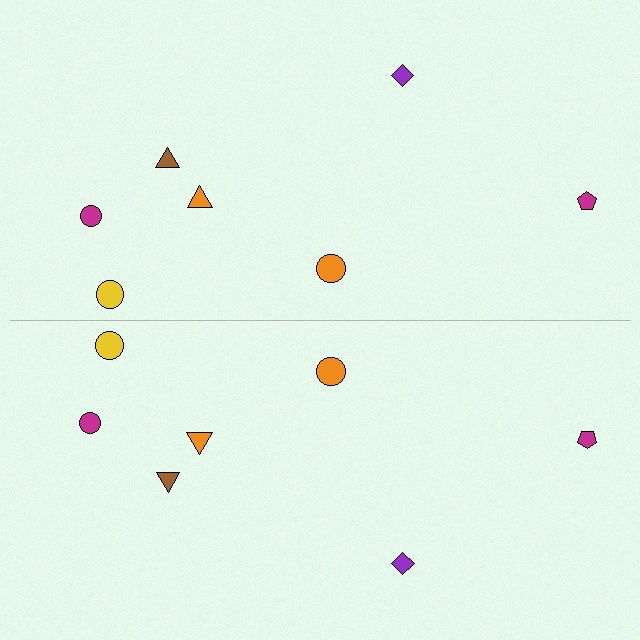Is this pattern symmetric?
Yes, this pattern has bilateral (reflection) symmetry.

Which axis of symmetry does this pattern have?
The pattern has a horizontal axis of symmetry running through the center of the image.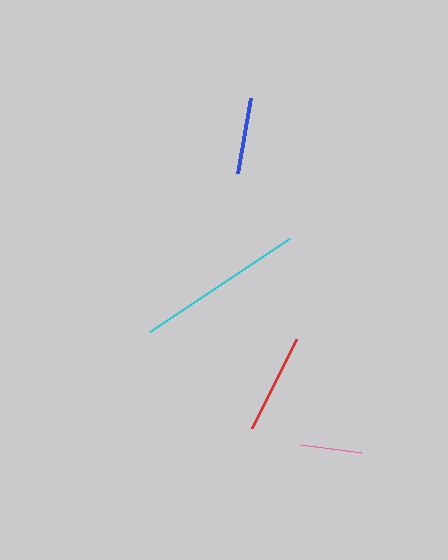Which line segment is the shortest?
The pink line is the shortest at approximately 61 pixels.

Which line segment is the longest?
The cyan line is the longest at approximately 168 pixels.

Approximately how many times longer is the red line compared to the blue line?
The red line is approximately 1.3 times the length of the blue line.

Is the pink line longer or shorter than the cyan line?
The cyan line is longer than the pink line.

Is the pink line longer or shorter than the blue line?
The blue line is longer than the pink line.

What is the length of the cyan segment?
The cyan segment is approximately 168 pixels long.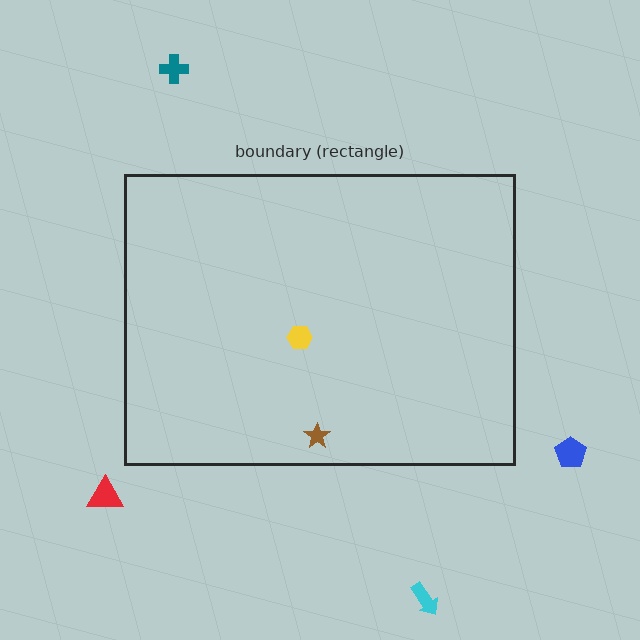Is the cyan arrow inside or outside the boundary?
Outside.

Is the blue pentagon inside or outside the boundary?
Outside.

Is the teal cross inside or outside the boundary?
Outside.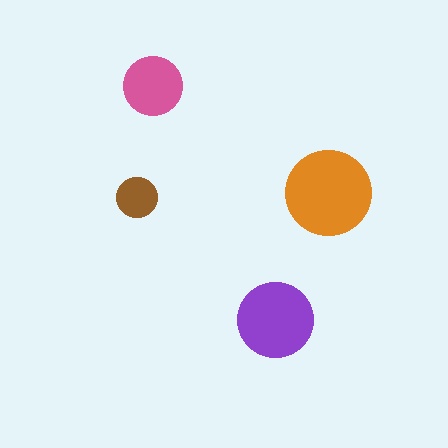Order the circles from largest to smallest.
the orange one, the purple one, the pink one, the brown one.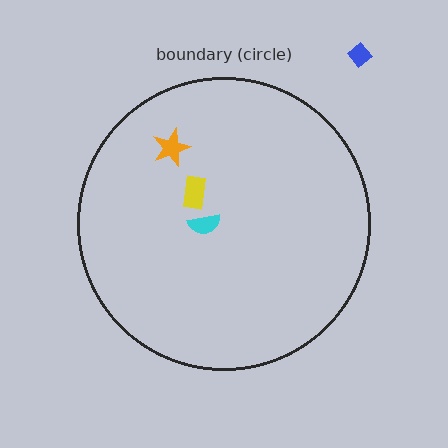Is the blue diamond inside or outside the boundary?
Outside.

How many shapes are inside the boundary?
3 inside, 1 outside.